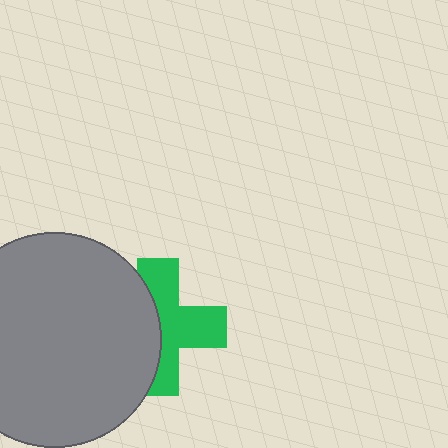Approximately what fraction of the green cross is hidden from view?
Roughly 43% of the green cross is hidden behind the gray circle.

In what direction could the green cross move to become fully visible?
The green cross could move right. That would shift it out from behind the gray circle entirely.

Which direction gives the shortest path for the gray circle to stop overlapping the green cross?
Moving left gives the shortest separation.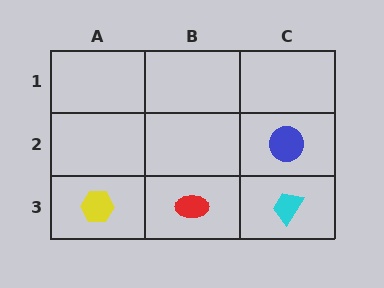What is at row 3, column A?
A yellow hexagon.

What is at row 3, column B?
A red ellipse.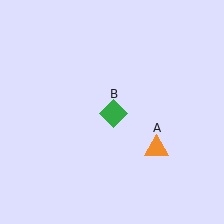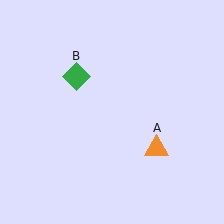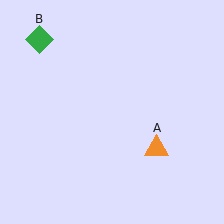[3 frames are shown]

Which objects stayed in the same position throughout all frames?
Orange triangle (object A) remained stationary.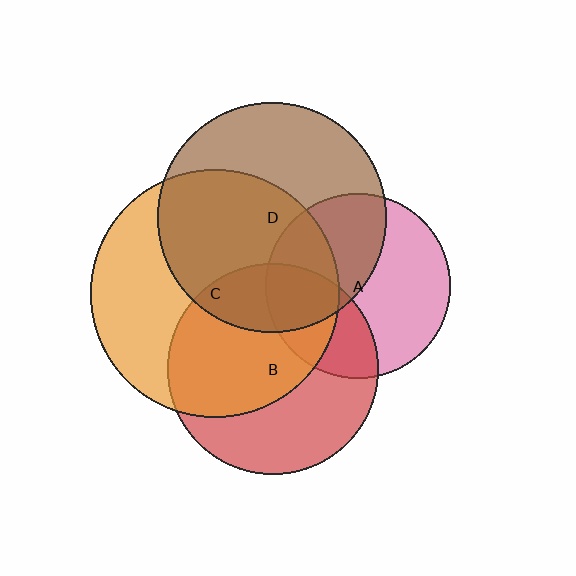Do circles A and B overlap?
Yes.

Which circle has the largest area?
Circle C (orange).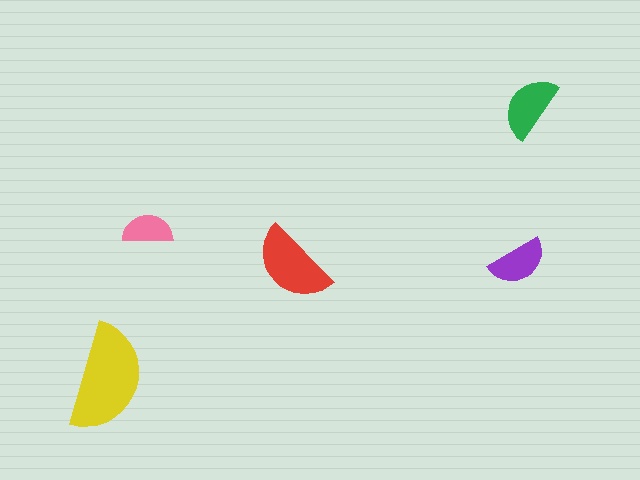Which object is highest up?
The green semicircle is topmost.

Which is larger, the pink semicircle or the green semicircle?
The green one.